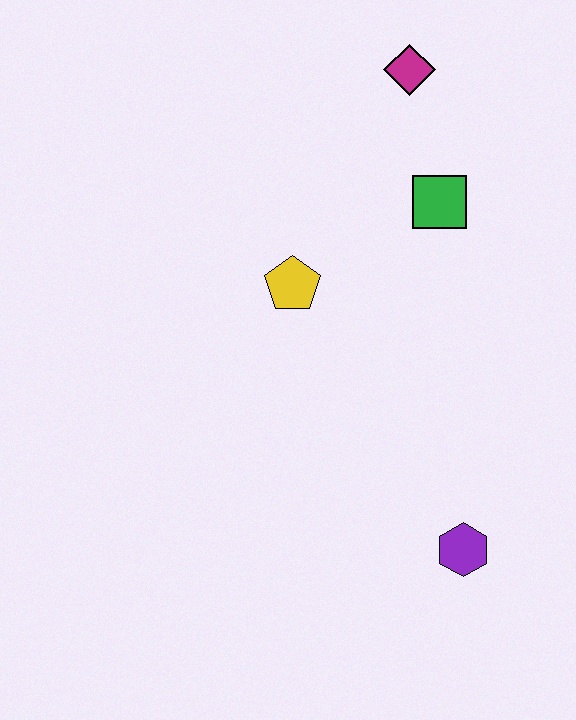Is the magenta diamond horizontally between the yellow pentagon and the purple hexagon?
Yes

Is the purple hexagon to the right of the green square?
Yes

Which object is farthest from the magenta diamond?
The purple hexagon is farthest from the magenta diamond.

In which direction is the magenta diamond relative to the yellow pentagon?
The magenta diamond is above the yellow pentagon.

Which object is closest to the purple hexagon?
The yellow pentagon is closest to the purple hexagon.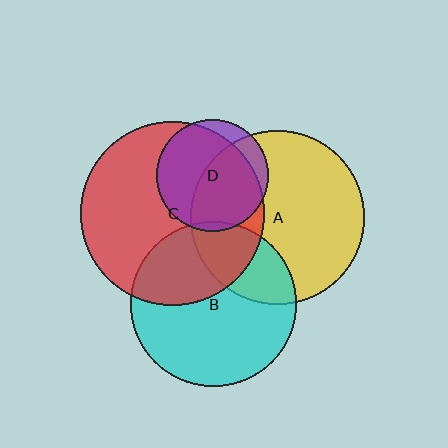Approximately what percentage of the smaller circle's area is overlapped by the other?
Approximately 5%.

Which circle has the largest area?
Circle C (red).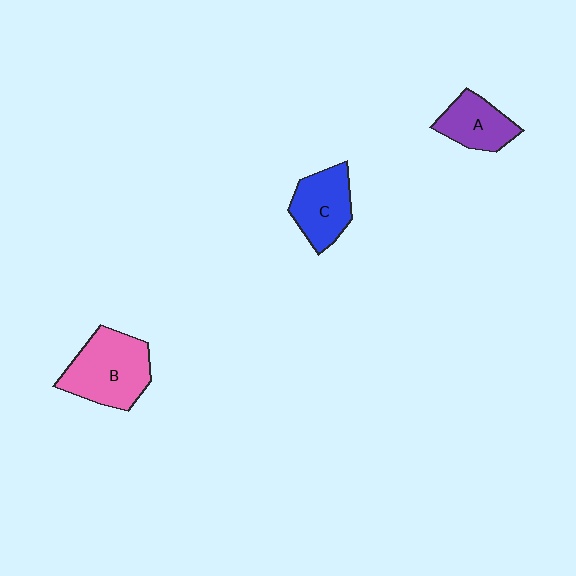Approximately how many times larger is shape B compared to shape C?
Approximately 1.4 times.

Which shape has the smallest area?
Shape A (purple).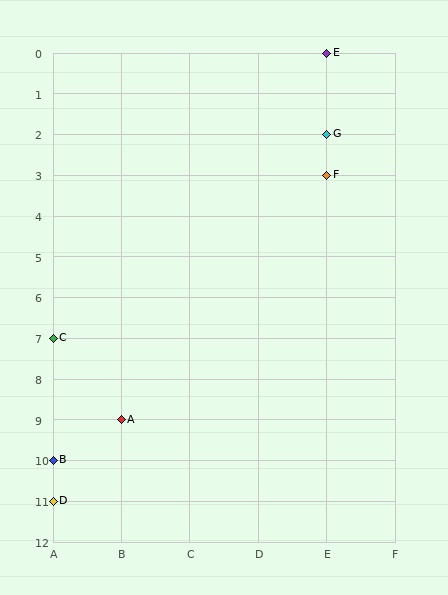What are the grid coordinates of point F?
Point F is at grid coordinates (E, 3).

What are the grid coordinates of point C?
Point C is at grid coordinates (A, 7).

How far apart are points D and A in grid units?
Points D and A are 1 column and 2 rows apart (about 2.2 grid units diagonally).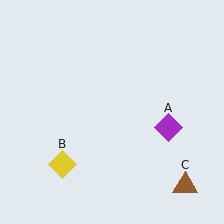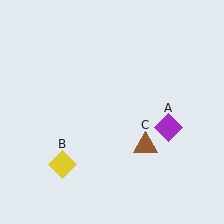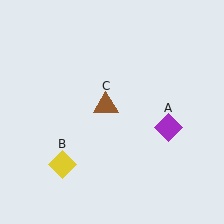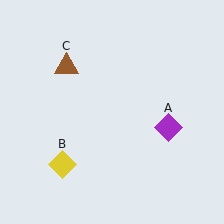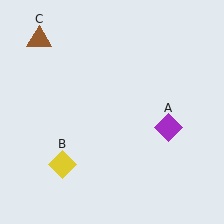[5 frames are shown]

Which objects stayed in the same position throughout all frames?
Purple diamond (object A) and yellow diamond (object B) remained stationary.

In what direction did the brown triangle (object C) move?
The brown triangle (object C) moved up and to the left.